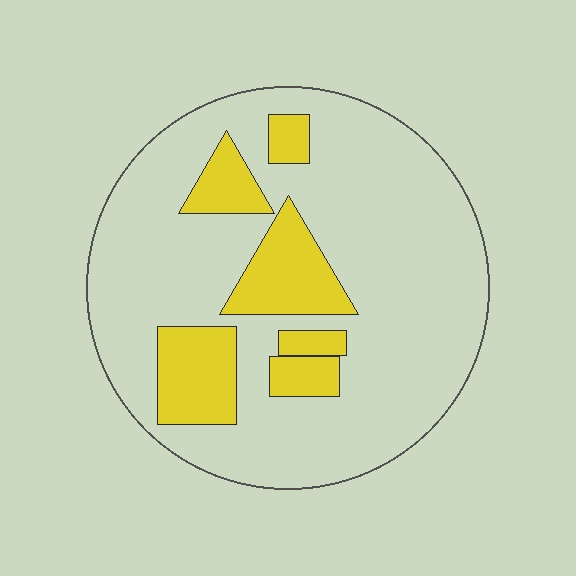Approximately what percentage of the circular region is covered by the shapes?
Approximately 20%.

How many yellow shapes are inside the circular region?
6.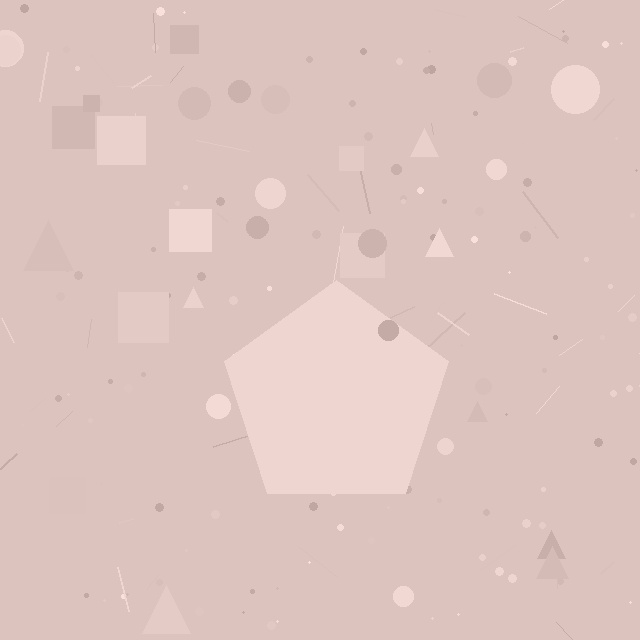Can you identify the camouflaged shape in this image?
The camouflaged shape is a pentagon.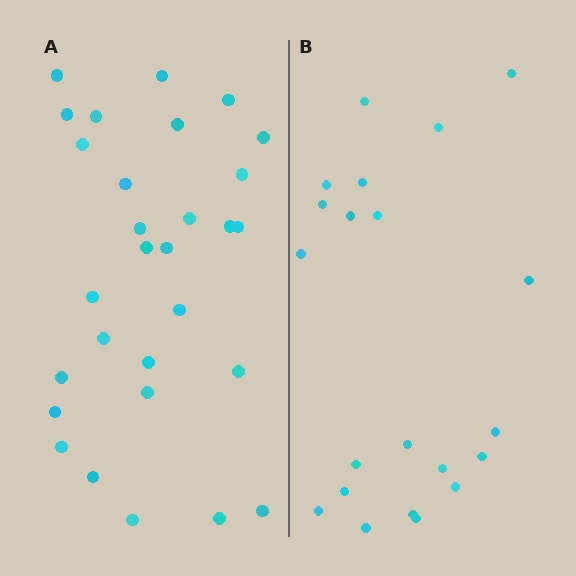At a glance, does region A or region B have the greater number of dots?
Region A (the left region) has more dots.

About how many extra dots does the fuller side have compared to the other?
Region A has roughly 8 or so more dots than region B.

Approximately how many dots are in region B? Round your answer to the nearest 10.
About 20 dots. (The exact count is 21, which rounds to 20.)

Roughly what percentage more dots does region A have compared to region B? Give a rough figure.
About 40% more.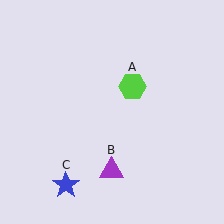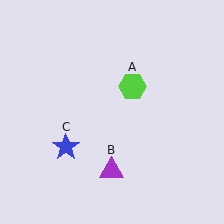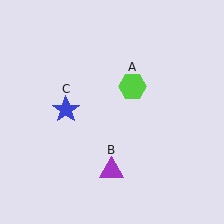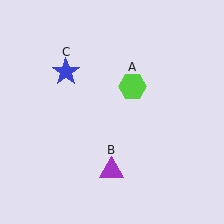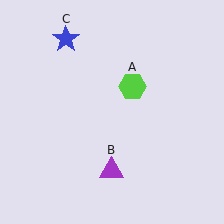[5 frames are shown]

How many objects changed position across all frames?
1 object changed position: blue star (object C).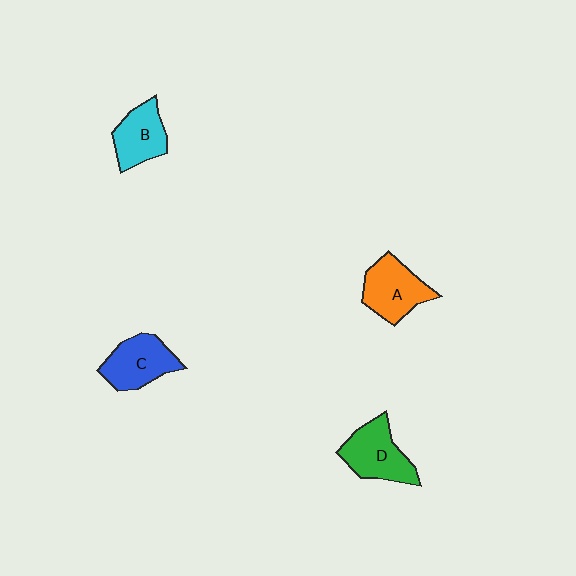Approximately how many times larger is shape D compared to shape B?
Approximately 1.2 times.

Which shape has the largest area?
Shape D (green).